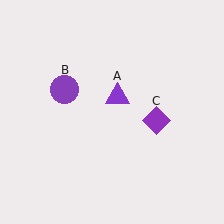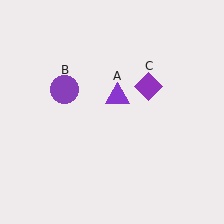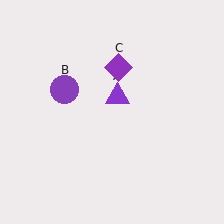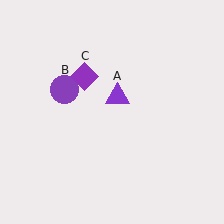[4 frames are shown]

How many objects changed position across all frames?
1 object changed position: purple diamond (object C).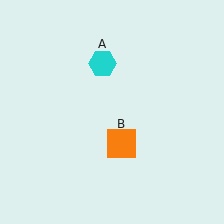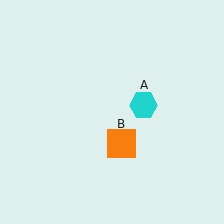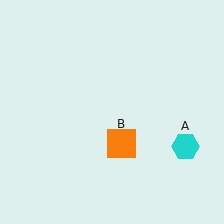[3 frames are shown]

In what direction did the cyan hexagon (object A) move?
The cyan hexagon (object A) moved down and to the right.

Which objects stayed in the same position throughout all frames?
Orange square (object B) remained stationary.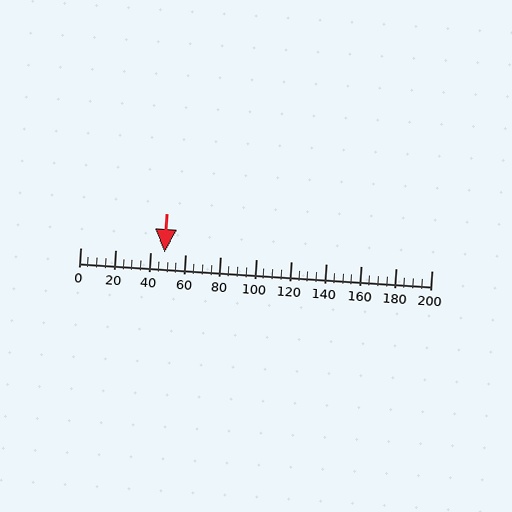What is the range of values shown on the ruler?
The ruler shows values from 0 to 200.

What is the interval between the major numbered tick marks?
The major tick marks are spaced 20 units apart.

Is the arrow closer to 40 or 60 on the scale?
The arrow is closer to 40.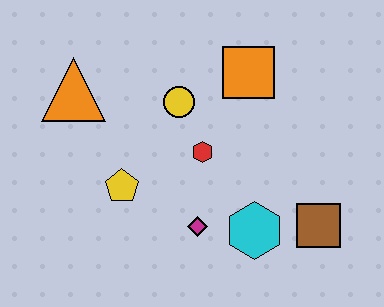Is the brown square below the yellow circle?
Yes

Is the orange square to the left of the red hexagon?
No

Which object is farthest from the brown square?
The orange triangle is farthest from the brown square.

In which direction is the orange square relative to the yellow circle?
The orange square is to the right of the yellow circle.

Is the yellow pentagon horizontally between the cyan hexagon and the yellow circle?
No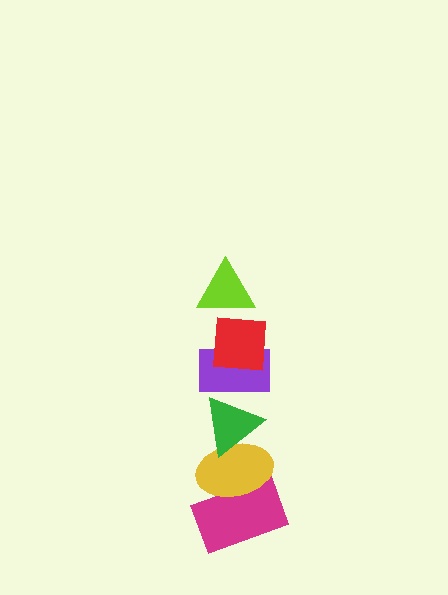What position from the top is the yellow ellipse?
The yellow ellipse is 5th from the top.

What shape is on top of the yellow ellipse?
The green triangle is on top of the yellow ellipse.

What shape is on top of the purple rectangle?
The red square is on top of the purple rectangle.